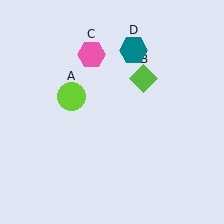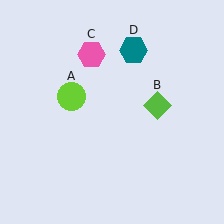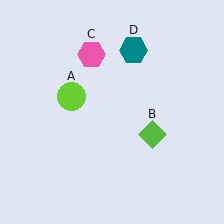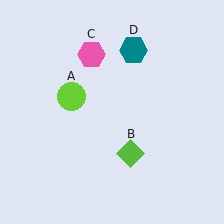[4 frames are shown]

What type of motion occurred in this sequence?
The lime diamond (object B) rotated clockwise around the center of the scene.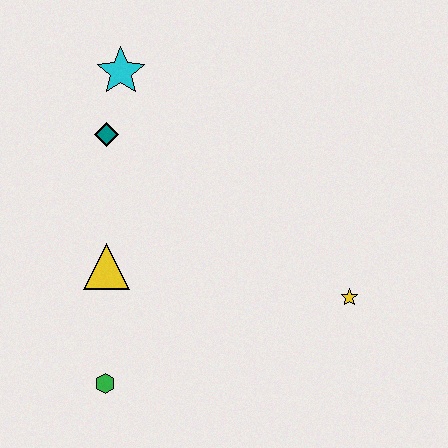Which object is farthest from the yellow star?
The cyan star is farthest from the yellow star.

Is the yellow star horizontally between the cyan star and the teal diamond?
No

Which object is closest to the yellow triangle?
The green hexagon is closest to the yellow triangle.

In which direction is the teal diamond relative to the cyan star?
The teal diamond is below the cyan star.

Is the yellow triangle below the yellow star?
No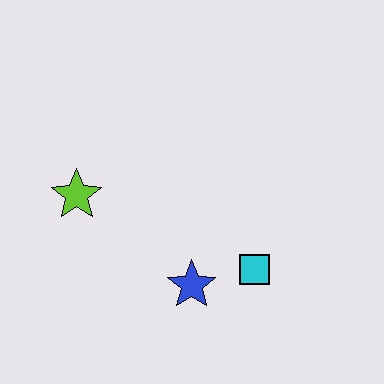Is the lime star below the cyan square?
No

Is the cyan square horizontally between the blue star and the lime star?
No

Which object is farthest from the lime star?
The cyan square is farthest from the lime star.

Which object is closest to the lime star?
The blue star is closest to the lime star.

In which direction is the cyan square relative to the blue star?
The cyan square is to the right of the blue star.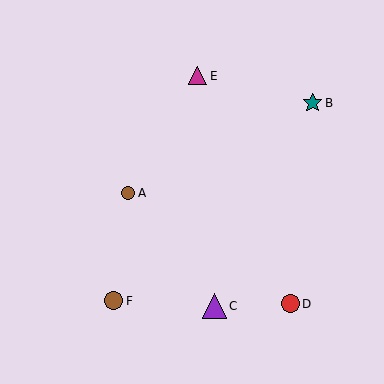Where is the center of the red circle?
The center of the red circle is at (291, 304).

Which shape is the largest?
The purple triangle (labeled C) is the largest.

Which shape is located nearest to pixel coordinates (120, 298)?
The brown circle (labeled F) at (114, 301) is nearest to that location.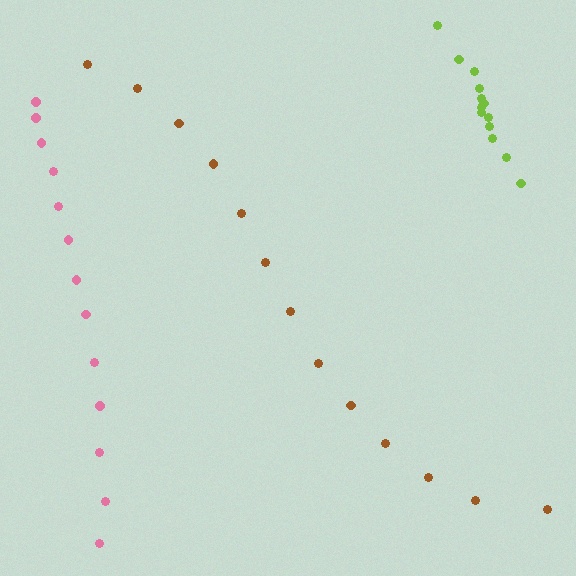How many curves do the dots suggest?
There are 3 distinct paths.